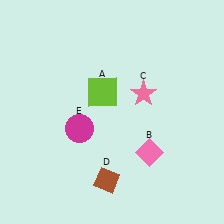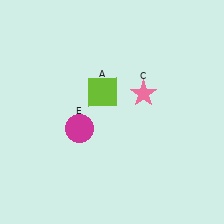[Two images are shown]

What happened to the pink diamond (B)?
The pink diamond (B) was removed in Image 2. It was in the bottom-right area of Image 1.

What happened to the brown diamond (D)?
The brown diamond (D) was removed in Image 2. It was in the bottom-left area of Image 1.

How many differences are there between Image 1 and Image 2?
There are 2 differences between the two images.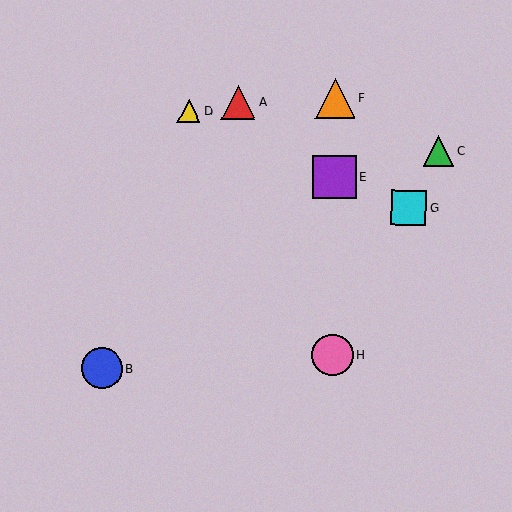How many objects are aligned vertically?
3 objects (E, F, H) are aligned vertically.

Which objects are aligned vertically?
Objects E, F, H are aligned vertically.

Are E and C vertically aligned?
No, E is at x≈334 and C is at x≈439.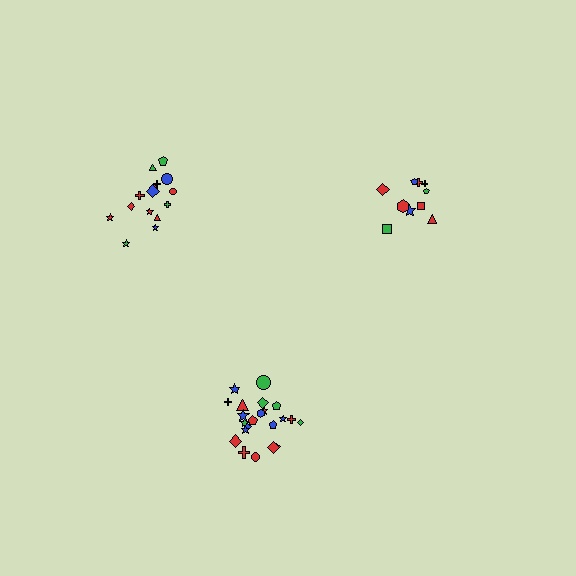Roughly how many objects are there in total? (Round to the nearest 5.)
Roughly 45 objects in total.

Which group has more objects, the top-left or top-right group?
The top-left group.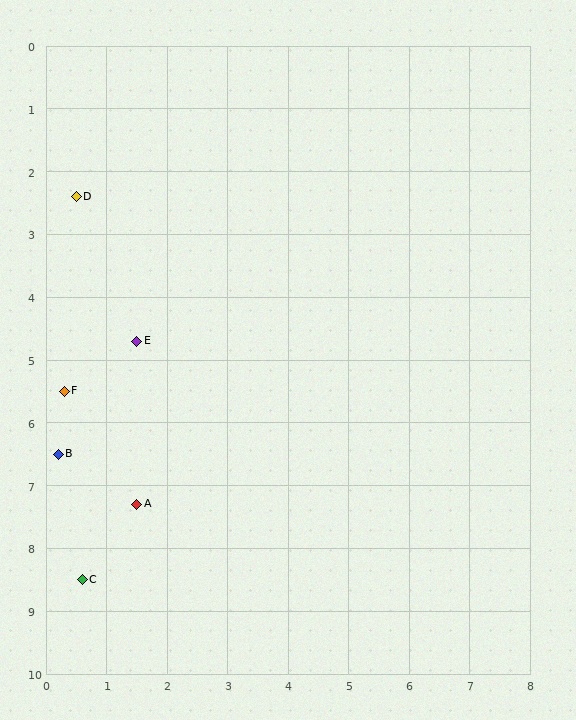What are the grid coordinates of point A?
Point A is at approximately (1.5, 7.3).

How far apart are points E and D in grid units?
Points E and D are about 2.5 grid units apart.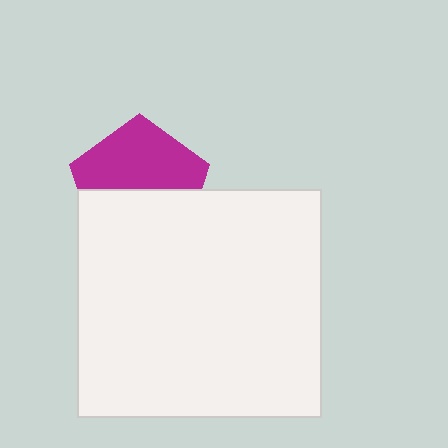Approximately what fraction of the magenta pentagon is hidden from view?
Roughly 47% of the magenta pentagon is hidden behind the white rectangle.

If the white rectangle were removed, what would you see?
You would see the complete magenta pentagon.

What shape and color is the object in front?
The object in front is a white rectangle.